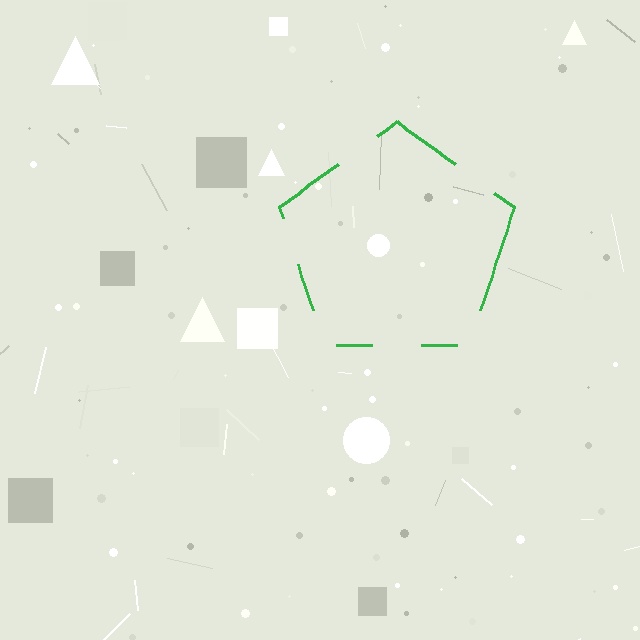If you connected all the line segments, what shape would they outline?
They would outline a pentagon.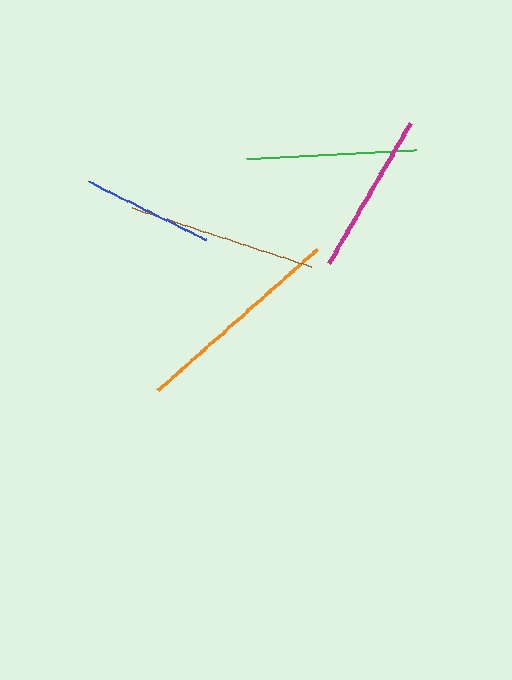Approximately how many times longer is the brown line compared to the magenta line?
The brown line is approximately 1.2 times the length of the magenta line.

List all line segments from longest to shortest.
From longest to shortest: orange, brown, green, magenta, blue.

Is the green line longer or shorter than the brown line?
The brown line is longer than the green line.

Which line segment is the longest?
The orange line is the longest at approximately 214 pixels.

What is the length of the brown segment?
The brown segment is approximately 189 pixels long.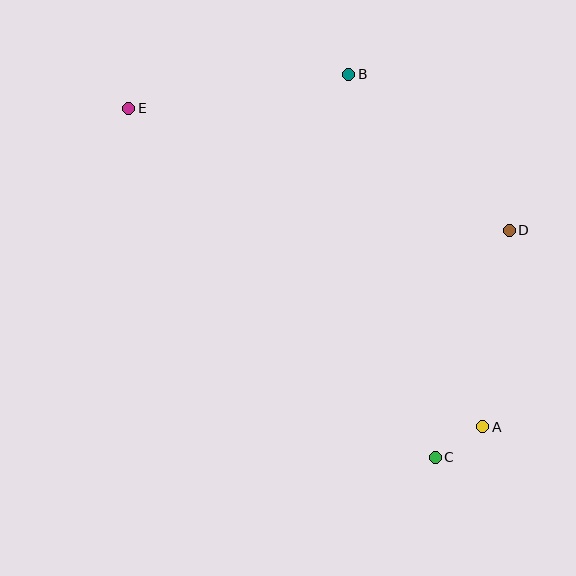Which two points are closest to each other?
Points A and C are closest to each other.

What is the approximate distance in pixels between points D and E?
The distance between D and E is approximately 400 pixels.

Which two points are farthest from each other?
Points A and E are farthest from each other.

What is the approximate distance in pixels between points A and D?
The distance between A and D is approximately 198 pixels.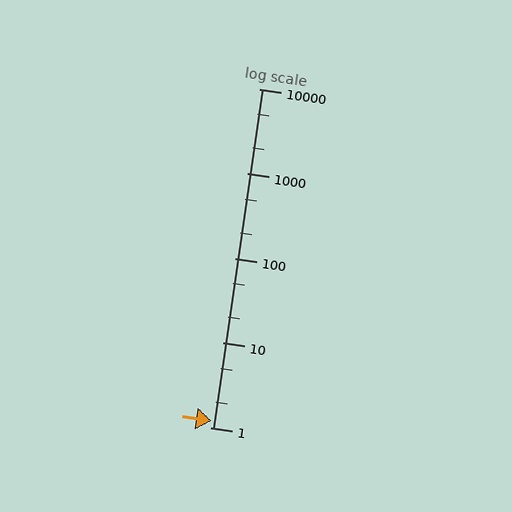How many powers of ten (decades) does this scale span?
The scale spans 4 decades, from 1 to 10000.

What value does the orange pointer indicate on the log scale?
The pointer indicates approximately 1.2.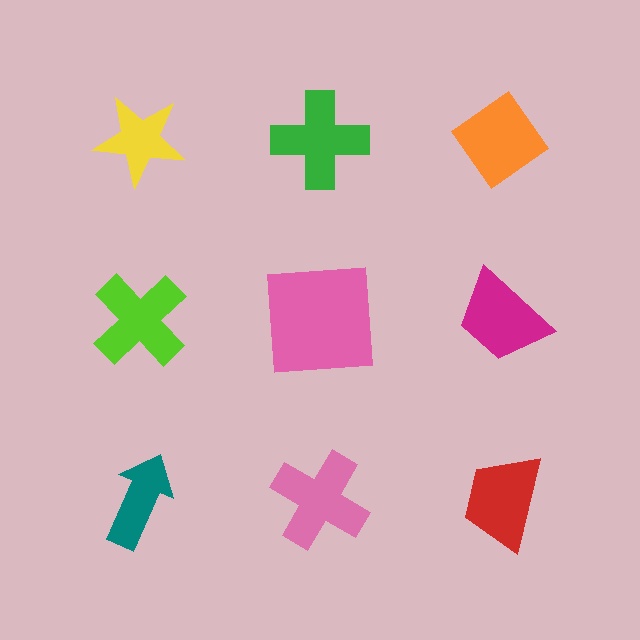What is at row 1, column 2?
A green cross.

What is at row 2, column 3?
A magenta trapezoid.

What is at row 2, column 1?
A lime cross.